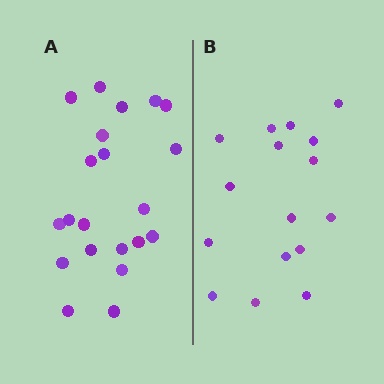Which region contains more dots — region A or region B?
Region A (the left region) has more dots.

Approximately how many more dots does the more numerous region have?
Region A has about 5 more dots than region B.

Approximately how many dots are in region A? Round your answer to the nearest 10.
About 20 dots. (The exact count is 21, which rounds to 20.)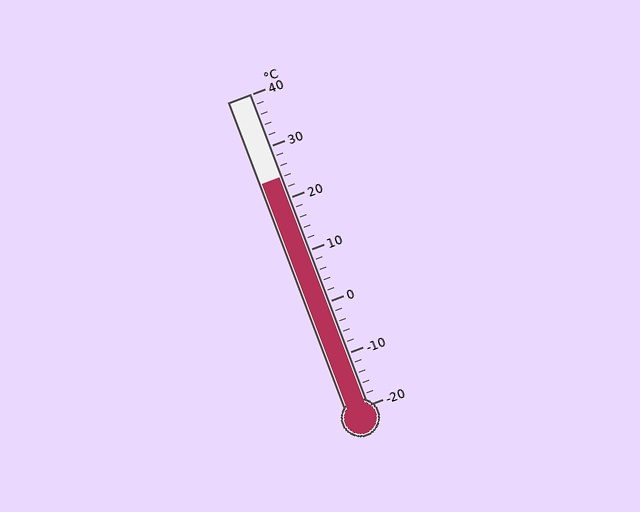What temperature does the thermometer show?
The thermometer shows approximately 24°C.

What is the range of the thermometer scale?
The thermometer scale ranges from -20°C to 40°C.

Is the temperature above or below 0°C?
The temperature is above 0°C.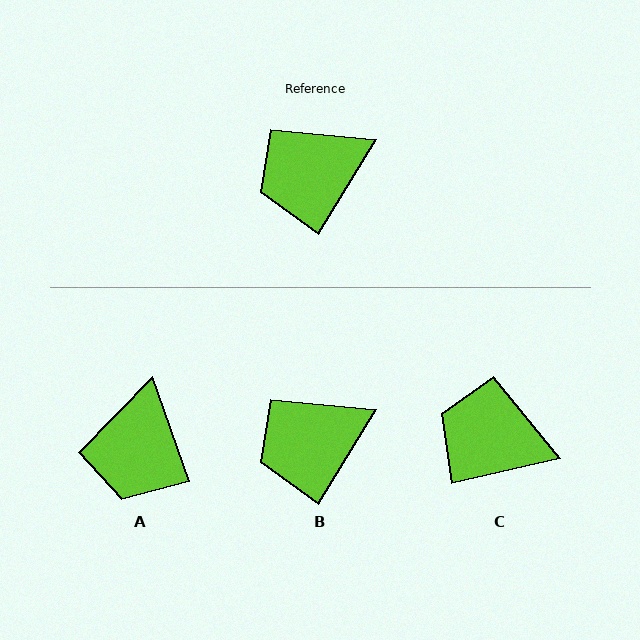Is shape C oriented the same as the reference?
No, it is off by about 46 degrees.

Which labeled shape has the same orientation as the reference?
B.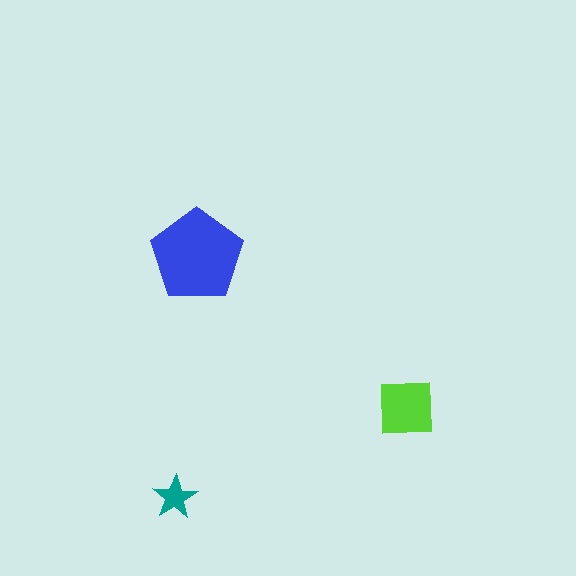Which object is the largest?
The blue pentagon.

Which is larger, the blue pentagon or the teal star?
The blue pentagon.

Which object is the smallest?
The teal star.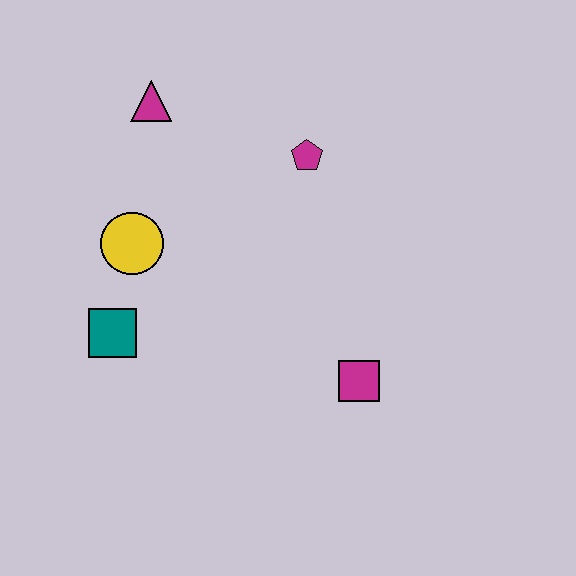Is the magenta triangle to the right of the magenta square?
No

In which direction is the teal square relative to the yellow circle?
The teal square is below the yellow circle.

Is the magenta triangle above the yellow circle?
Yes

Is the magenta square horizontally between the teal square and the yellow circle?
No